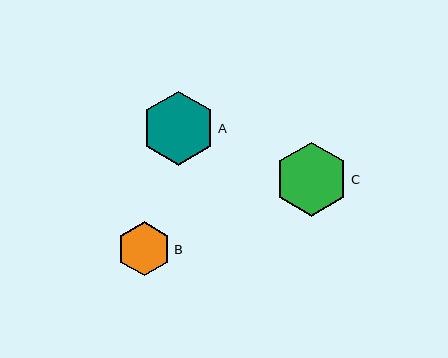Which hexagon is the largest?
Hexagon C is the largest with a size of approximately 74 pixels.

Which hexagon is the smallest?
Hexagon B is the smallest with a size of approximately 54 pixels.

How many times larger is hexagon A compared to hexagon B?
Hexagon A is approximately 1.4 times the size of hexagon B.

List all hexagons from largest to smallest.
From largest to smallest: C, A, B.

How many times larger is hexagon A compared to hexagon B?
Hexagon A is approximately 1.4 times the size of hexagon B.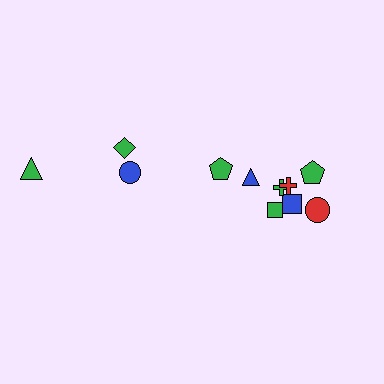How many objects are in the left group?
There are 3 objects.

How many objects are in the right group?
There are 8 objects.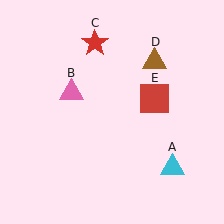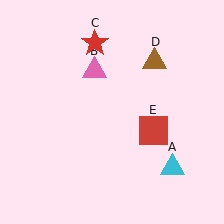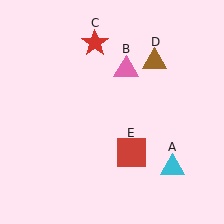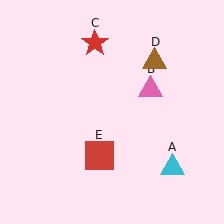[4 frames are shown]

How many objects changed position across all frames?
2 objects changed position: pink triangle (object B), red square (object E).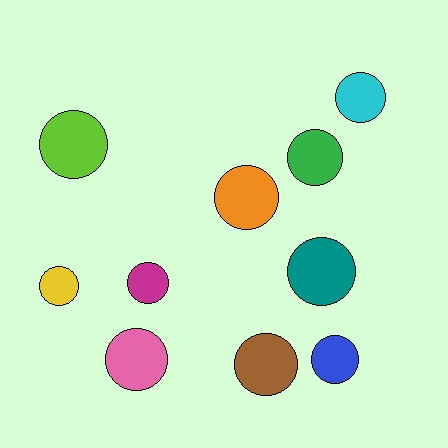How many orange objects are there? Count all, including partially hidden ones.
There is 1 orange object.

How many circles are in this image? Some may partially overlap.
There are 10 circles.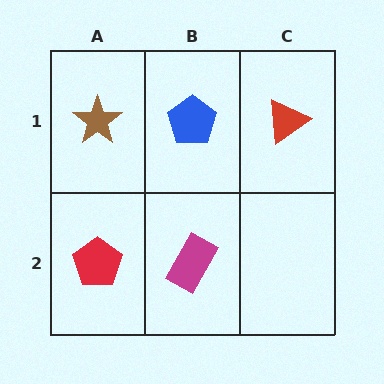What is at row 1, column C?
A red triangle.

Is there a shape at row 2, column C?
No, that cell is empty.